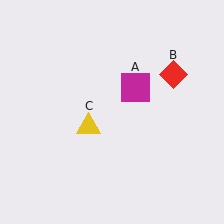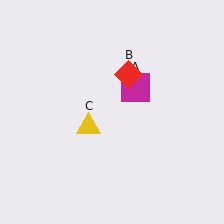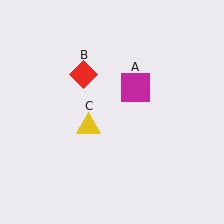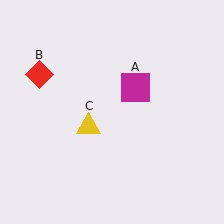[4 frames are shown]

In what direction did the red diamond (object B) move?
The red diamond (object B) moved left.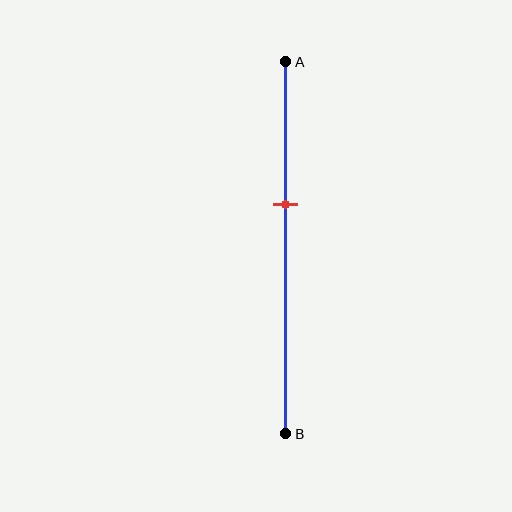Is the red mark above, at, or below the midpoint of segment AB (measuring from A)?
The red mark is above the midpoint of segment AB.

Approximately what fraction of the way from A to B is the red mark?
The red mark is approximately 40% of the way from A to B.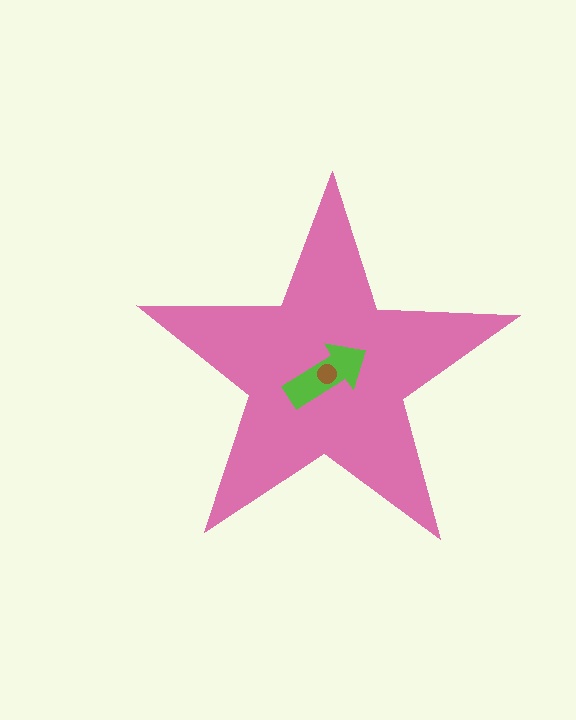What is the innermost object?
The brown circle.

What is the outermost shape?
The pink star.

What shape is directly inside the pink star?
The lime arrow.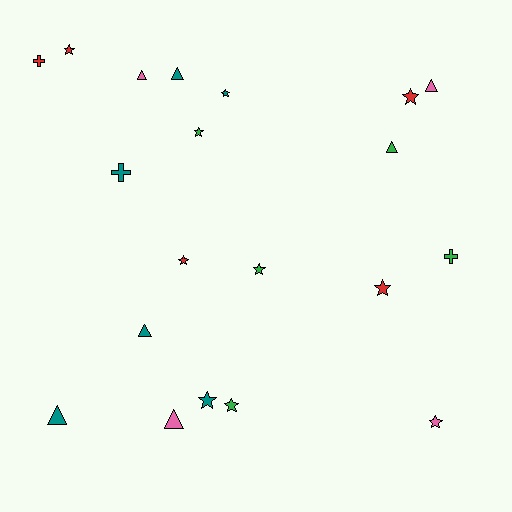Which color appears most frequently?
Teal, with 6 objects.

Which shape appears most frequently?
Star, with 10 objects.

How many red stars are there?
There are 4 red stars.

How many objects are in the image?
There are 20 objects.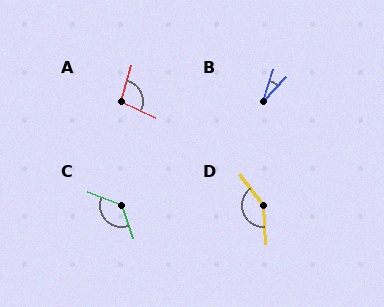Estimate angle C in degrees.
Approximately 131 degrees.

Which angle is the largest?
D, at approximately 146 degrees.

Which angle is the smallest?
B, at approximately 25 degrees.